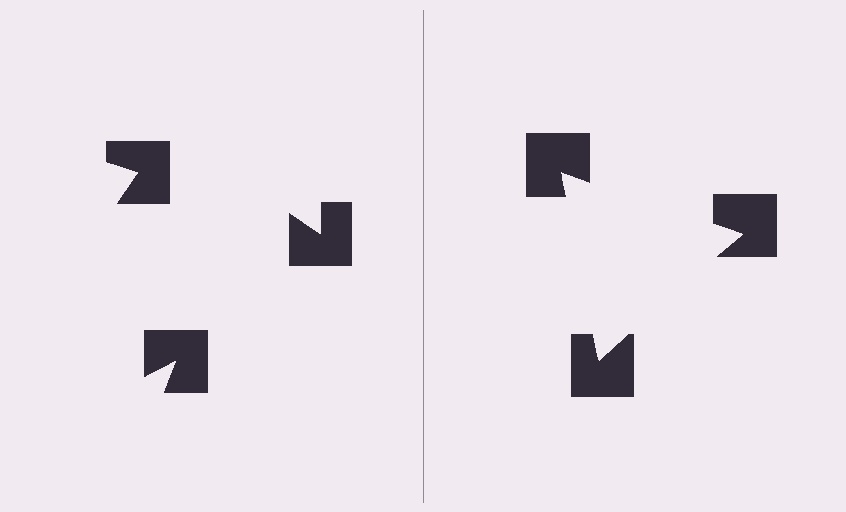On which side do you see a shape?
An illusory triangle appears on the right side. On the left side the wedge cuts are rotated, so no coherent shape forms.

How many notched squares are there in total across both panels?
6 — 3 on each side.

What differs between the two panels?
The notched squares are positioned identically on both sides; only the wedge orientations differ. On the right they align to a triangle; on the left they are misaligned.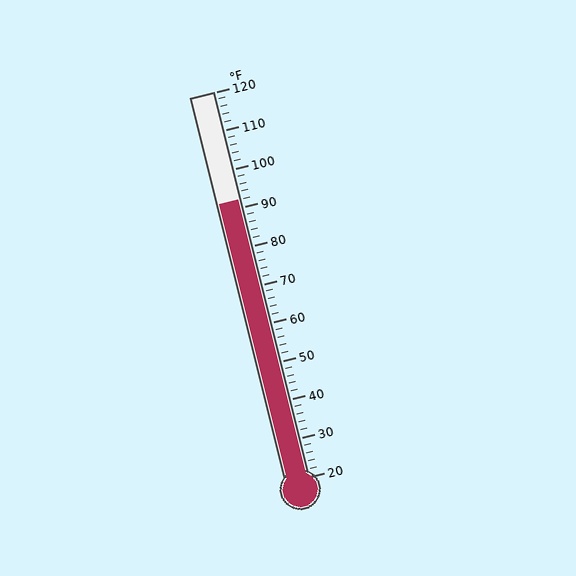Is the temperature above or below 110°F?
The temperature is below 110°F.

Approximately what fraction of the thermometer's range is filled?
The thermometer is filled to approximately 70% of its range.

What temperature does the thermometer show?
The thermometer shows approximately 92°F.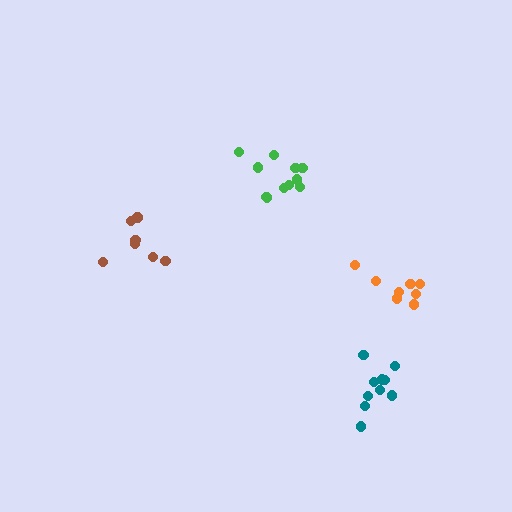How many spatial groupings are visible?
There are 4 spatial groupings.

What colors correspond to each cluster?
The clusters are colored: brown, teal, green, orange.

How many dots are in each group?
Group 1: 7 dots, Group 2: 10 dots, Group 3: 11 dots, Group 4: 8 dots (36 total).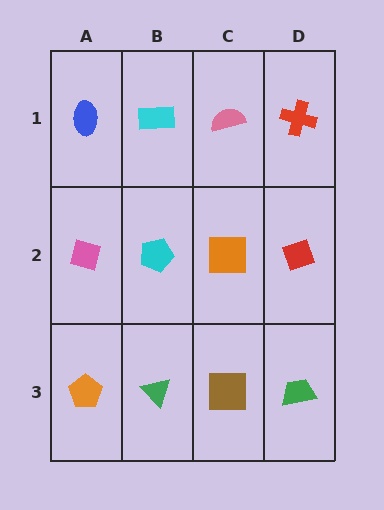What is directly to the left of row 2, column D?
An orange square.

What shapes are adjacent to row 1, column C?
An orange square (row 2, column C), a cyan rectangle (row 1, column B), a red cross (row 1, column D).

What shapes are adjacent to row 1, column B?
A cyan pentagon (row 2, column B), a blue ellipse (row 1, column A), a pink semicircle (row 1, column C).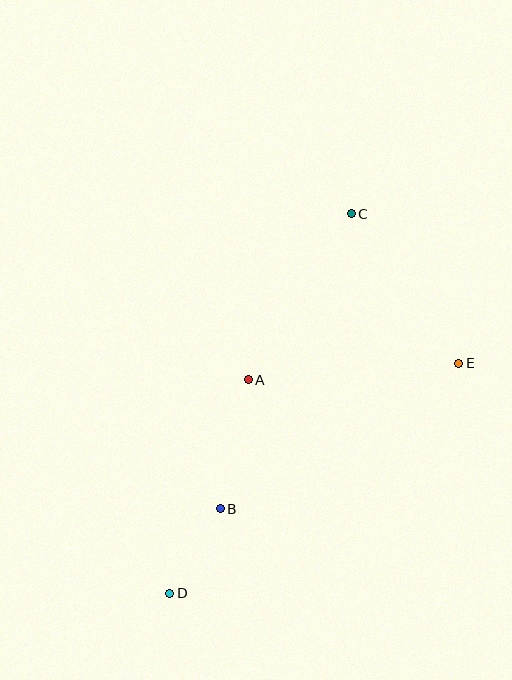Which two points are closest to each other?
Points B and D are closest to each other.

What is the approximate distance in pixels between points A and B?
The distance between A and B is approximately 132 pixels.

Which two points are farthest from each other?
Points C and D are farthest from each other.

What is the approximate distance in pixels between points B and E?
The distance between B and E is approximately 279 pixels.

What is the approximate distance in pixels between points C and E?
The distance between C and E is approximately 185 pixels.